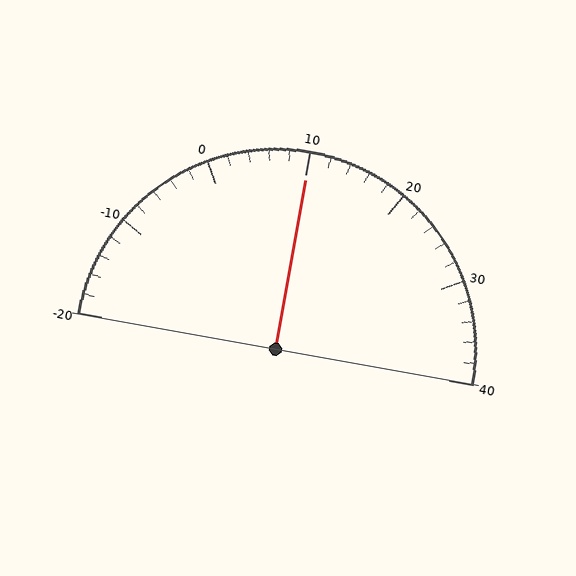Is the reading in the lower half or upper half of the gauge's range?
The reading is in the upper half of the range (-20 to 40).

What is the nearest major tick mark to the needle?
The nearest major tick mark is 10.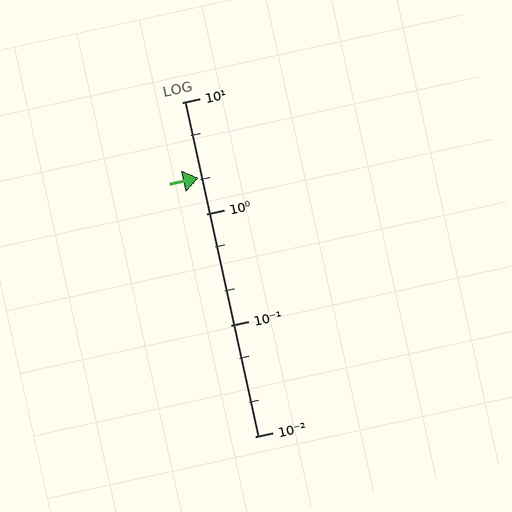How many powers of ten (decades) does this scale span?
The scale spans 3 decades, from 0.01 to 10.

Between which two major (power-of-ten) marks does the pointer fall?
The pointer is between 1 and 10.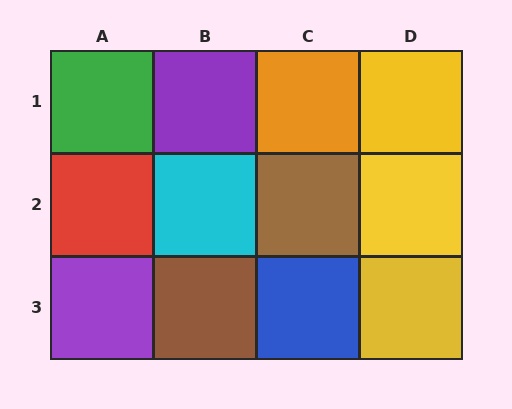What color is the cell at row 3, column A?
Purple.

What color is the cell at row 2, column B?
Cyan.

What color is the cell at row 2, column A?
Red.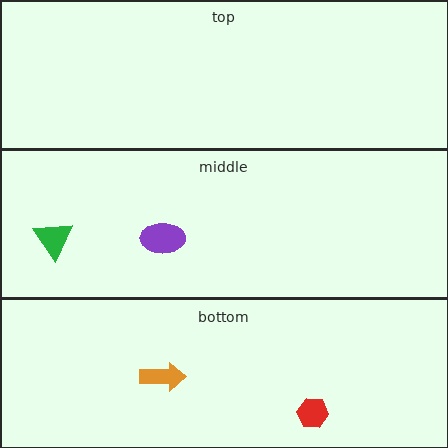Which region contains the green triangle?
The middle region.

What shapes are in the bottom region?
The red hexagon, the orange arrow.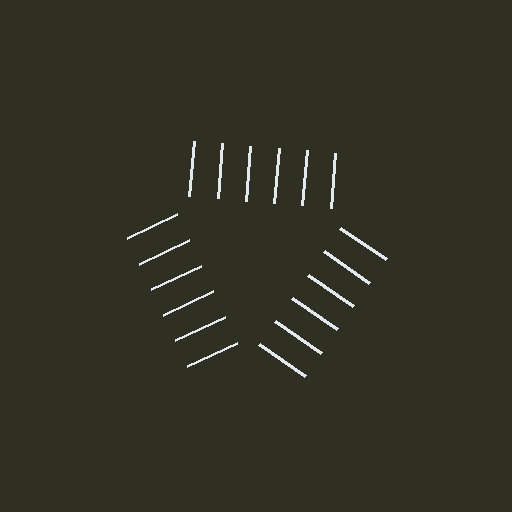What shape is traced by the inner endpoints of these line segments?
An illusory triangle — the line segments terminate on its edges but no continuous stroke is drawn.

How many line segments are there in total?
18 — 6 along each of the 3 edges.